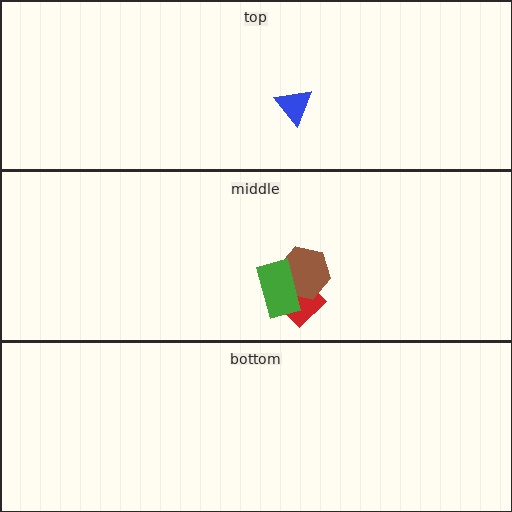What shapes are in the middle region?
The red diamond, the brown hexagon, the green rectangle.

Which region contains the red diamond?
The middle region.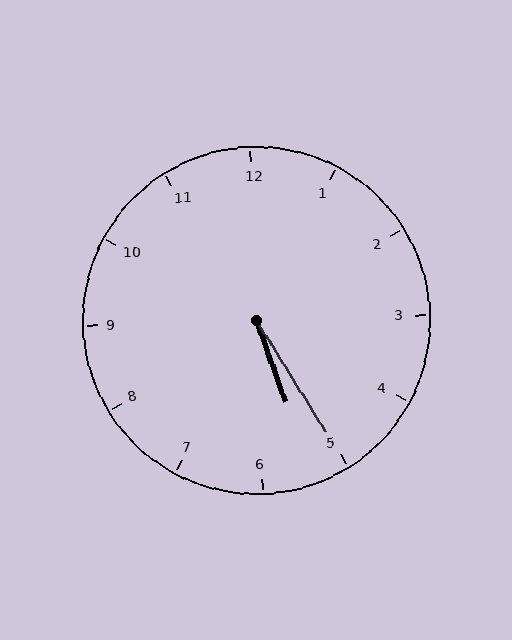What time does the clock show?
5:25.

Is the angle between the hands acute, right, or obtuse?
It is acute.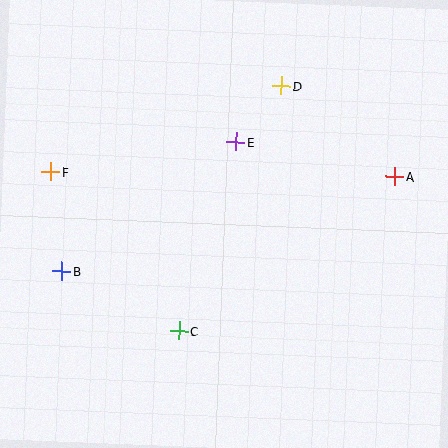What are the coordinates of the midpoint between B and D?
The midpoint between B and D is at (172, 179).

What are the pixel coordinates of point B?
Point B is at (62, 271).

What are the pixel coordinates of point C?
Point C is at (179, 331).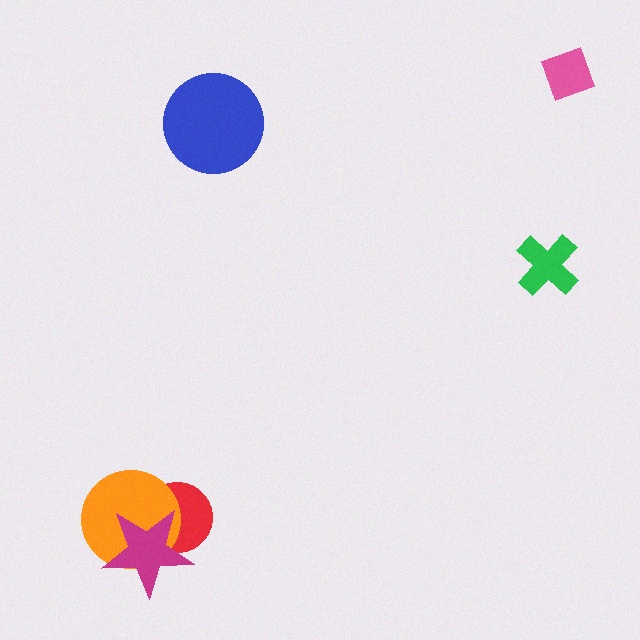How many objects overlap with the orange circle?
2 objects overlap with the orange circle.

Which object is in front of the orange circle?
The magenta star is in front of the orange circle.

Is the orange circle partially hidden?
Yes, it is partially covered by another shape.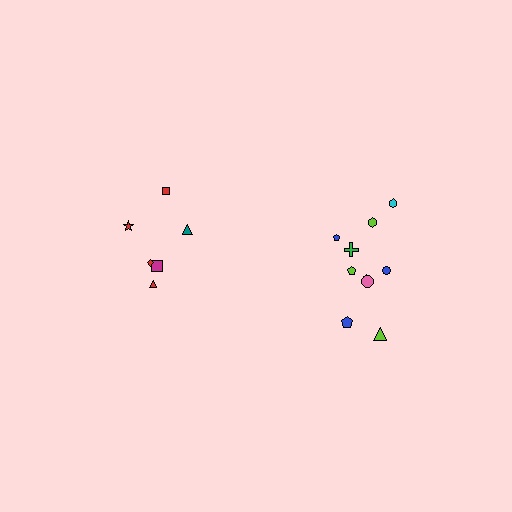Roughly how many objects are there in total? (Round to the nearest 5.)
Roughly 15 objects in total.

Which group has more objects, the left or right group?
The right group.